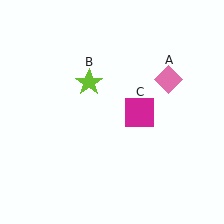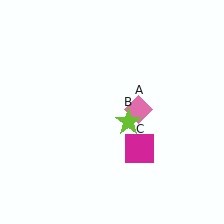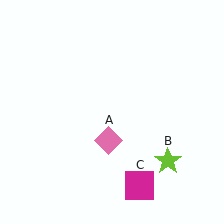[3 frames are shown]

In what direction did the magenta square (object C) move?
The magenta square (object C) moved down.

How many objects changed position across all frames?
3 objects changed position: pink diamond (object A), lime star (object B), magenta square (object C).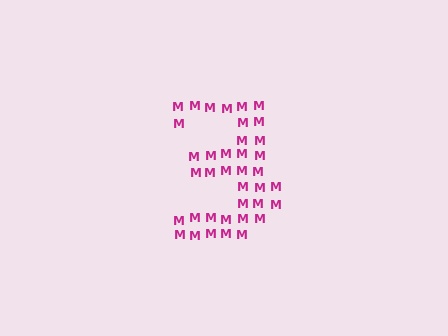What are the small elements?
The small elements are letter M's.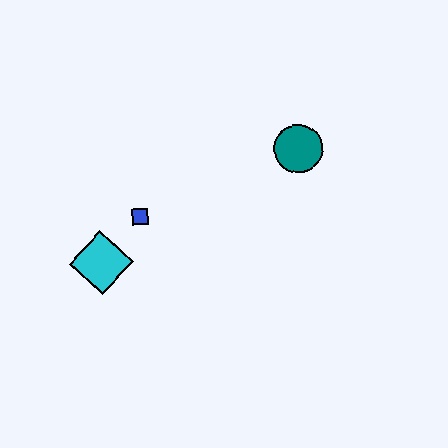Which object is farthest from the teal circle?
The cyan diamond is farthest from the teal circle.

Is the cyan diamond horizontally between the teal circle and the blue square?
No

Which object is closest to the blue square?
The cyan diamond is closest to the blue square.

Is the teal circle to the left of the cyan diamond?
No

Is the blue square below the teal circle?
Yes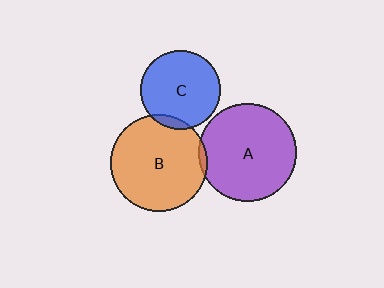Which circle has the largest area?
Circle A (purple).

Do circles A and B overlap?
Yes.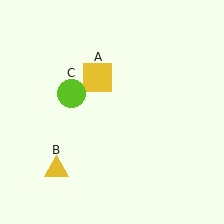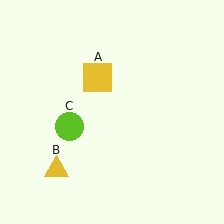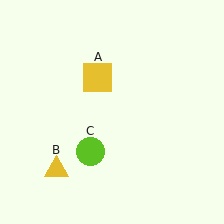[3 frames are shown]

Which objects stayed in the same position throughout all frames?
Yellow square (object A) and yellow triangle (object B) remained stationary.